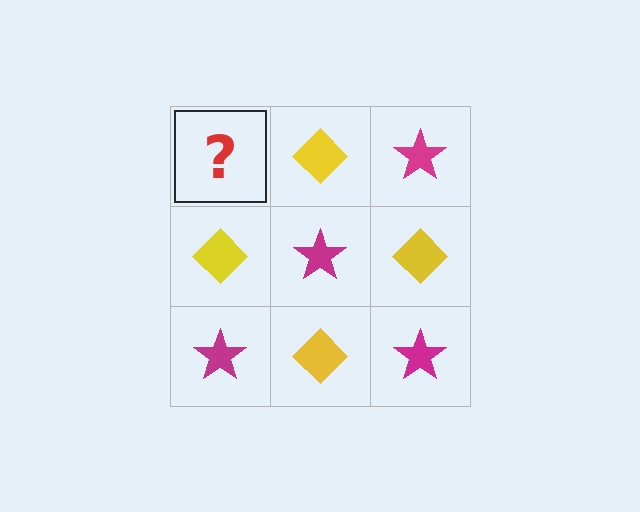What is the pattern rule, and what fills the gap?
The rule is that it alternates magenta star and yellow diamond in a checkerboard pattern. The gap should be filled with a magenta star.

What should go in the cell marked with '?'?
The missing cell should contain a magenta star.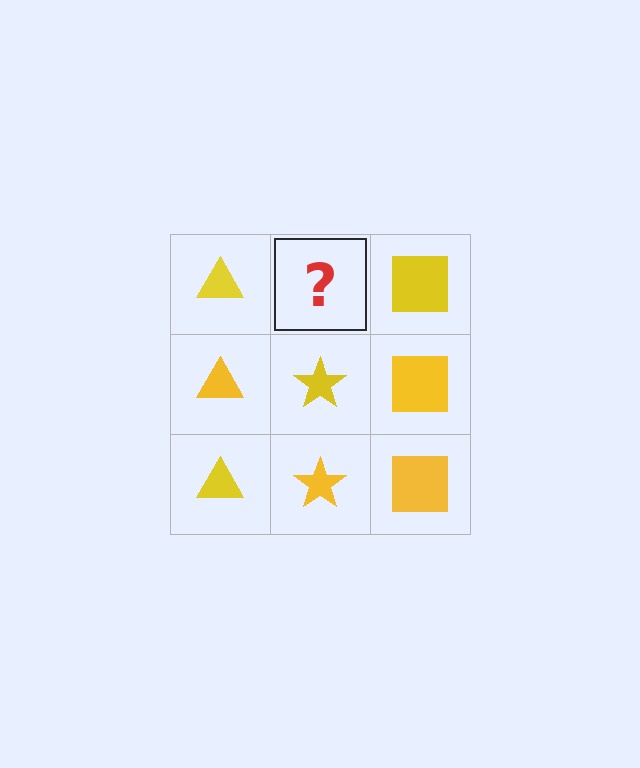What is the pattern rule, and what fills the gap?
The rule is that each column has a consistent shape. The gap should be filled with a yellow star.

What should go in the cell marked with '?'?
The missing cell should contain a yellow star.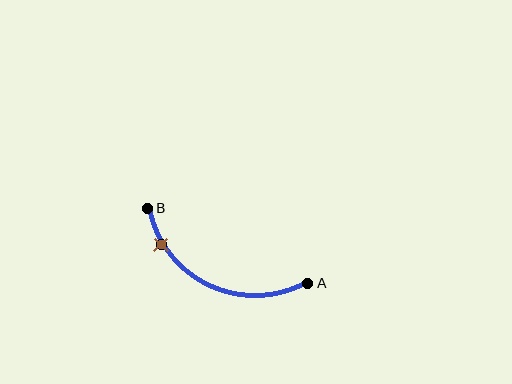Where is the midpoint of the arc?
The arc midpoint is the point on the curve farthest from the straight line joining A and B. It sits below that line.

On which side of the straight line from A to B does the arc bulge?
The arc bulges below the straight line connecting A and B.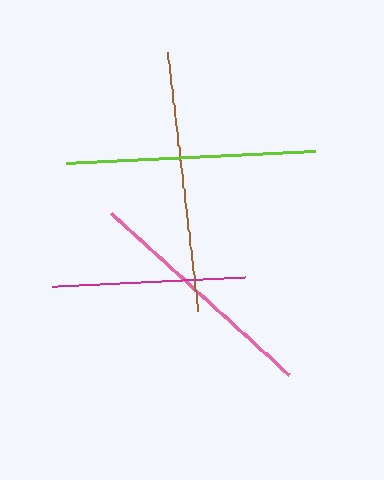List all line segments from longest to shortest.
From longest to shortest: brown, lime, pink, magenta.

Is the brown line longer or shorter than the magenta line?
The brown line is longer than the magenta line.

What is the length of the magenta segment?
The magenta segment is approximately 193 pixels long.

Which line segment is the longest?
The brown line is the longest at approximately 261 pixels.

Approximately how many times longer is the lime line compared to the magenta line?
The lime line is approximately 1.3 times the length of the magenta line.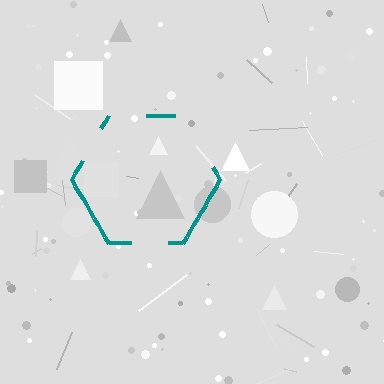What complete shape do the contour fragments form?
The contour fragments form a hexagon.